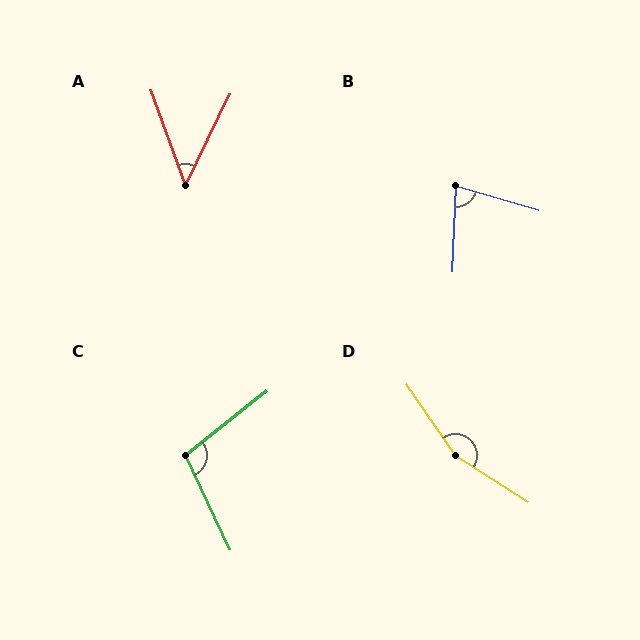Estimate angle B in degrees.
Approximately 76 degrees.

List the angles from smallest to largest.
A (46°), B (76°), C (103°), D (157°).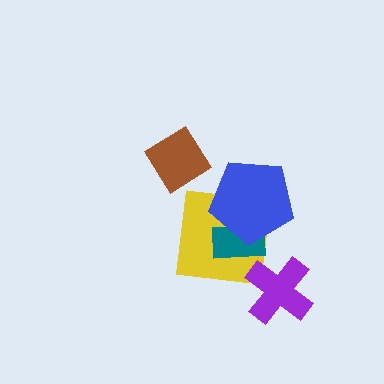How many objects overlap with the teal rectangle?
2 objects overlap with the teal rectangle.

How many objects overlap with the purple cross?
0 objects overlap with the purple cross.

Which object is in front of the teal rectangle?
The blue pentagon is in front of the teal rectangle.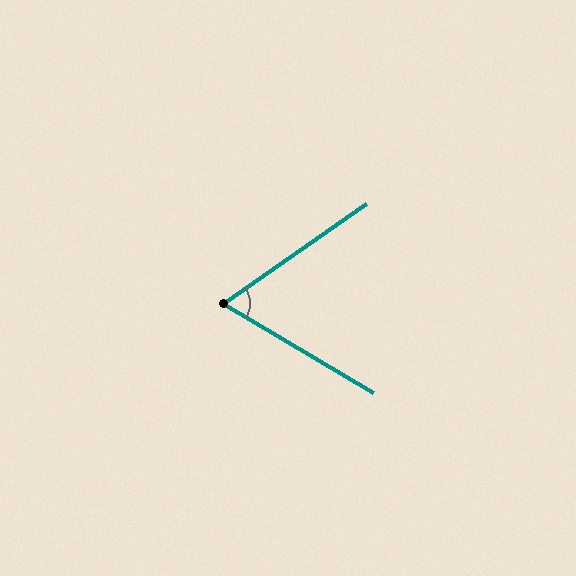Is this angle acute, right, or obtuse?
It is acute.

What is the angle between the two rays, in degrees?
Approximately 66 degrees.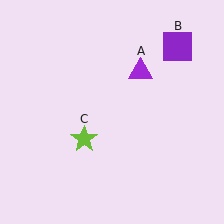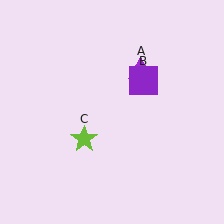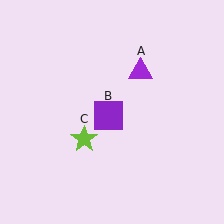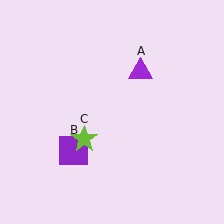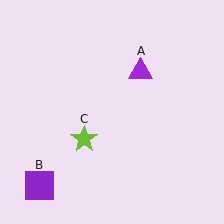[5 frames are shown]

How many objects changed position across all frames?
1 object changed position: purple square (object B).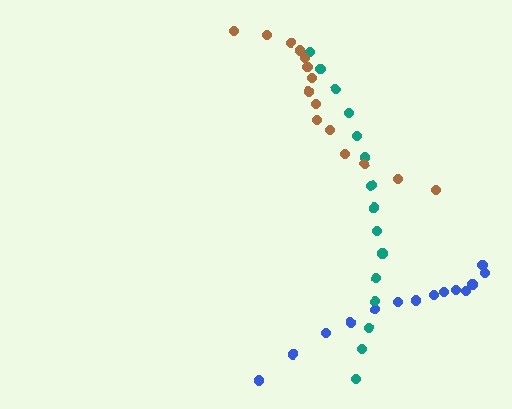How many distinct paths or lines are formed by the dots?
There are 3 distinct paths.